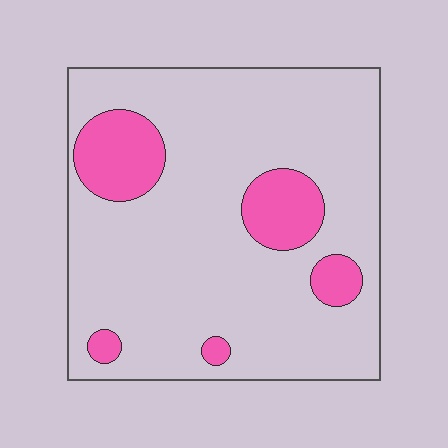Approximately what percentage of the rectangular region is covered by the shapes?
Approximately 15%.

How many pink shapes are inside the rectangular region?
5.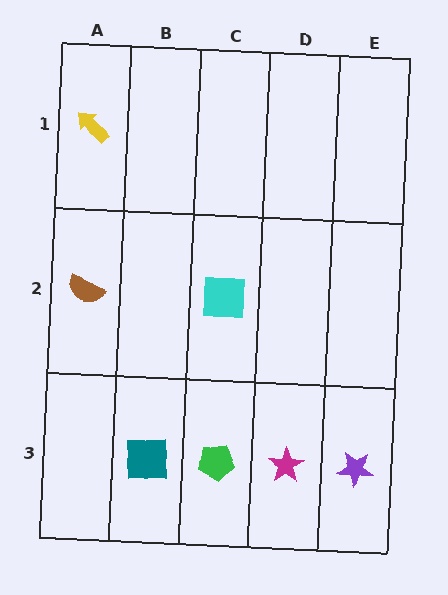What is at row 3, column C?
A green pentagon.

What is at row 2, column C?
A cyan square.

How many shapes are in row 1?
1 shape.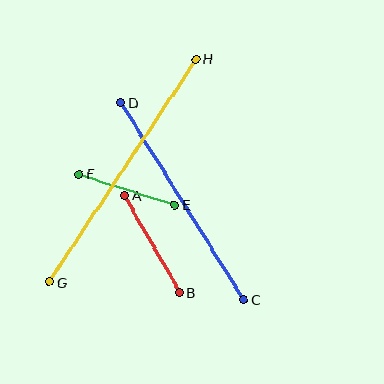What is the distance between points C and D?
The distance is approximately 232 pixels.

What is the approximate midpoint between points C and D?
The midpoint is at approximately (182, 201) pixels.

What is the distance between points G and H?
The distance is approximately 267 pixels.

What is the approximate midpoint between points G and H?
The midpoint is at approximately (122, 170) pixels.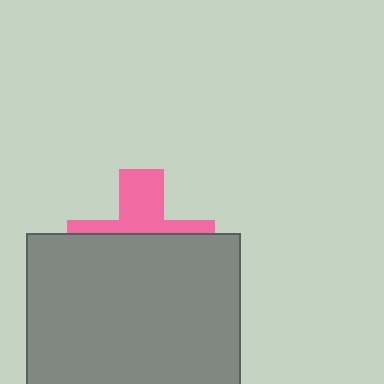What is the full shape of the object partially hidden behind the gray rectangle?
The partially hidden object is a pink cross.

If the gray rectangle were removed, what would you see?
You would see the complete pink cross.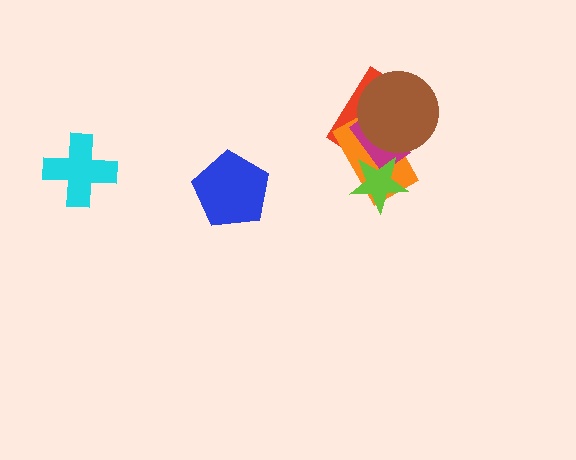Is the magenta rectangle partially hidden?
Yes, it is partially covered by another shape.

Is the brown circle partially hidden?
No, no other shape covers it.